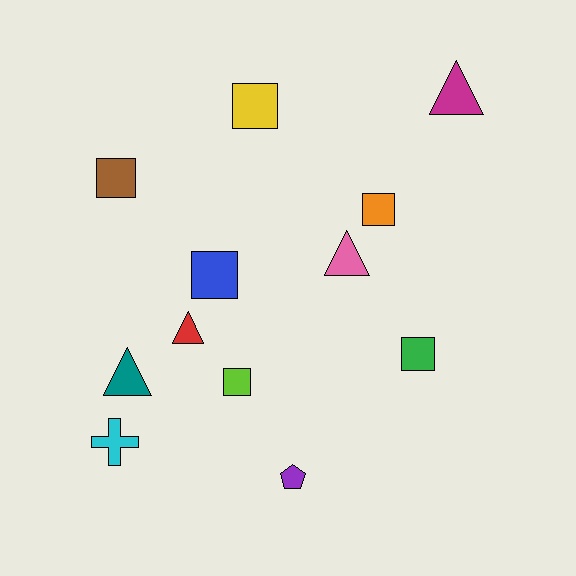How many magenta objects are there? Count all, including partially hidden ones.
There is 1 magenta object.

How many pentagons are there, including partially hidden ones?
There is 1 pentagon.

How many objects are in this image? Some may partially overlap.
There are 12 objects.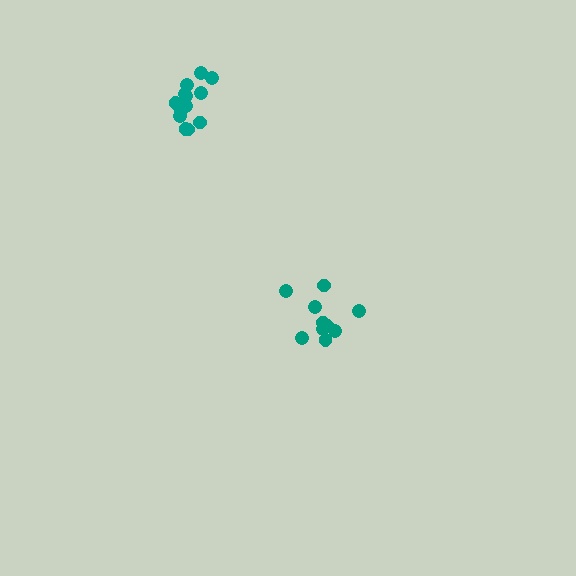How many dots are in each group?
Group 1: 10 dots, Group 2: 13 dots (23 total).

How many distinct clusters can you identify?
There are 2 distinct clusters.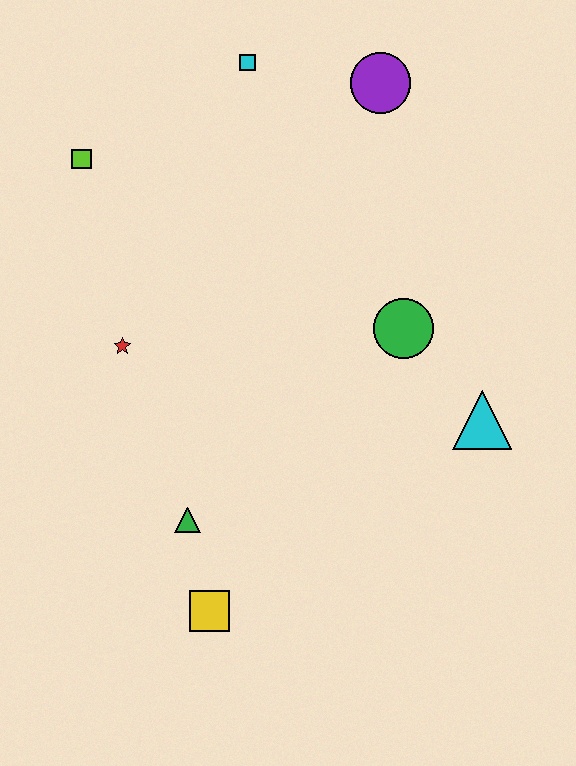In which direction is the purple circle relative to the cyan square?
The purple circle is to the right of the cyan square.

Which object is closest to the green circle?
The cyan triangle is closest to the green circle.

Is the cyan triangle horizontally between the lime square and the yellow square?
No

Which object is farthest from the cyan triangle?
The lime square is farthest from the cyan triangle.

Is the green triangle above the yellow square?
Yes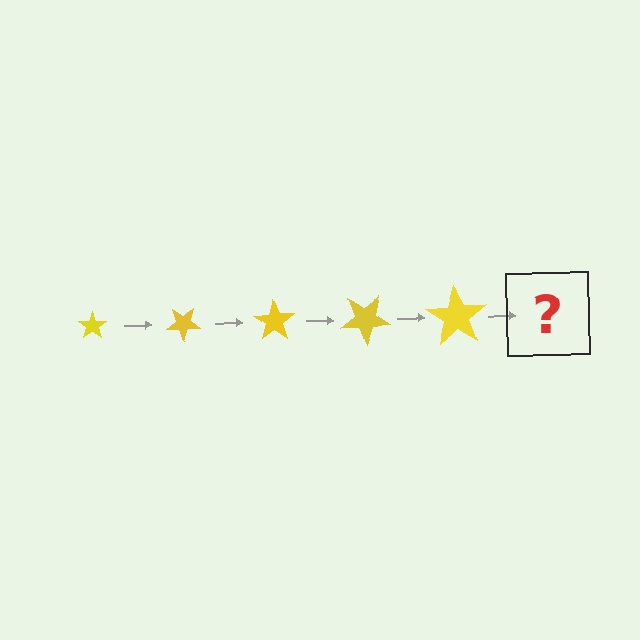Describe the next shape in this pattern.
It should be a star, larger than the previous one and rotated 175 degrees from the start.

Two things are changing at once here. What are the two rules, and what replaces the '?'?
The two rules are that the star grows larger each step and it rotates 35 degrees each step. The '?' should be a star, larger than the previous one and rotated 175 degrees from the start.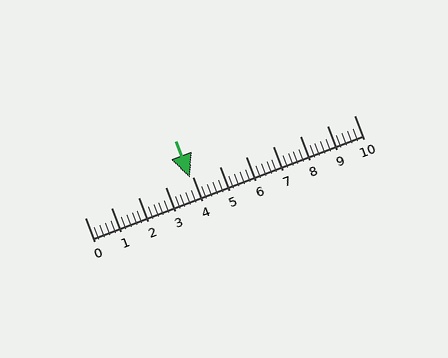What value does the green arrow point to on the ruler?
The green arrow points to approximately 3.9.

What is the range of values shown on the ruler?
The ruler shows values from 0 to 10.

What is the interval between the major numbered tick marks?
The major tick marks are spaced 1 units apart.